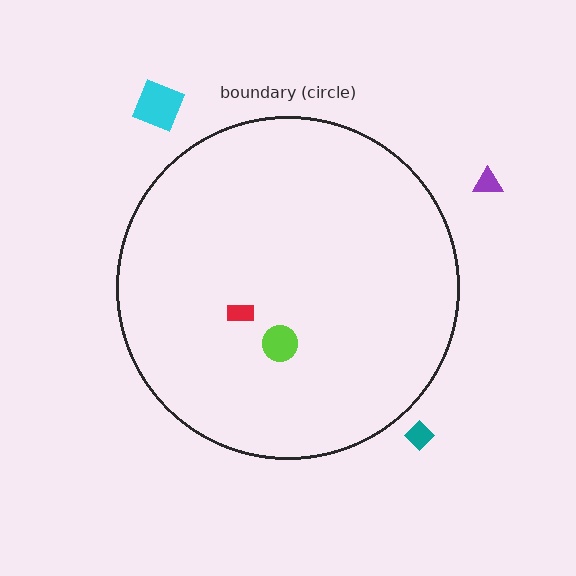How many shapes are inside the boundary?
2 inside, 3 outside.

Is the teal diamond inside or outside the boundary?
Outside.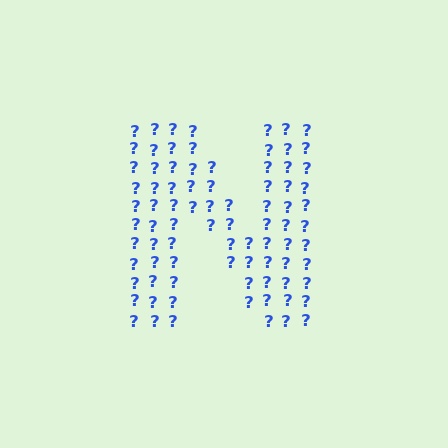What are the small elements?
The small elements are question marks.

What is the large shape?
The large shape is the letter N.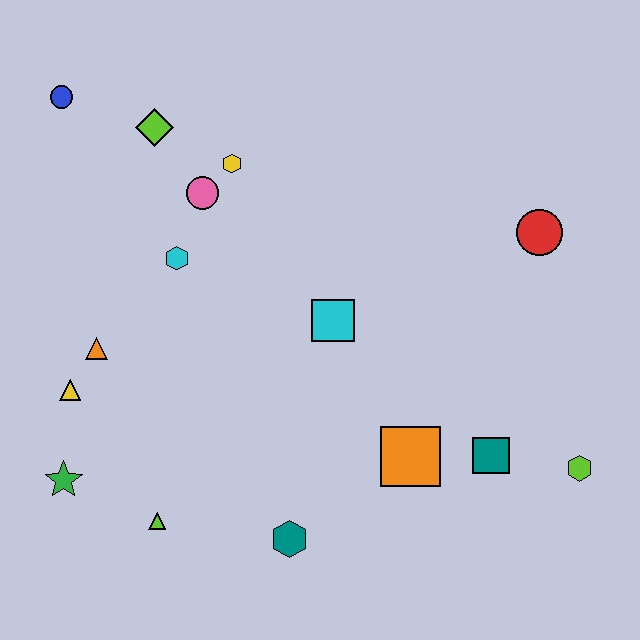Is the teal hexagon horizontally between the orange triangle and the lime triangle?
No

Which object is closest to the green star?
The yellow triangle is closest to the green star.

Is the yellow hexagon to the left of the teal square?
Yes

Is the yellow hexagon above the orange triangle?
Yes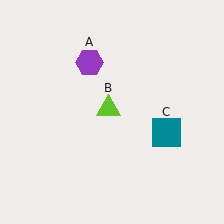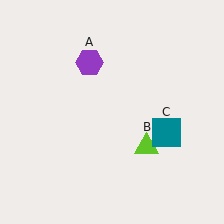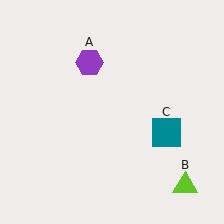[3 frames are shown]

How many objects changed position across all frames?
1 object changed position: lime triangle (object B).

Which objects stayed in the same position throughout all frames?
Purple hexagon (object A) and teal square (object C) remained stationary.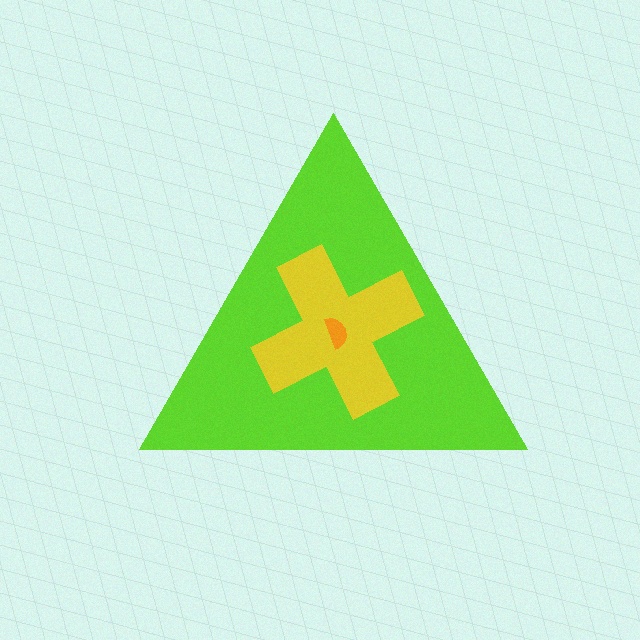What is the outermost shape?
The lime triangle.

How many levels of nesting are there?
3.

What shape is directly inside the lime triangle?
The yellow cross.